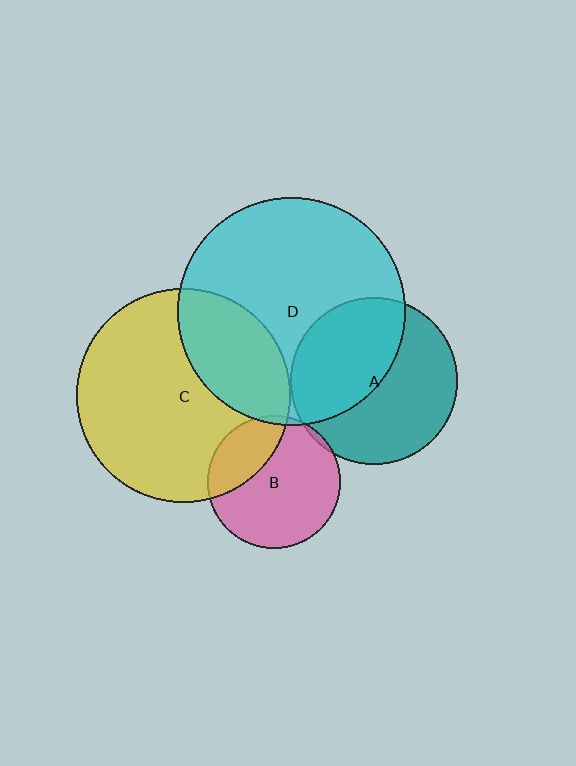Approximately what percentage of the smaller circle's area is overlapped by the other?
Approximately 30%.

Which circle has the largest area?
Circle D (cyan).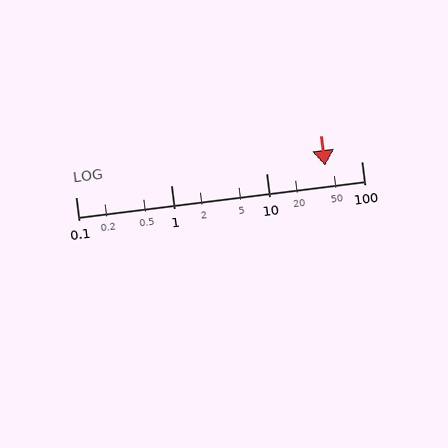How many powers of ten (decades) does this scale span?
The scale spans 3 decades, from 0.1 to 100.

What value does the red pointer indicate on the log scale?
The pointer indicates approximately 42.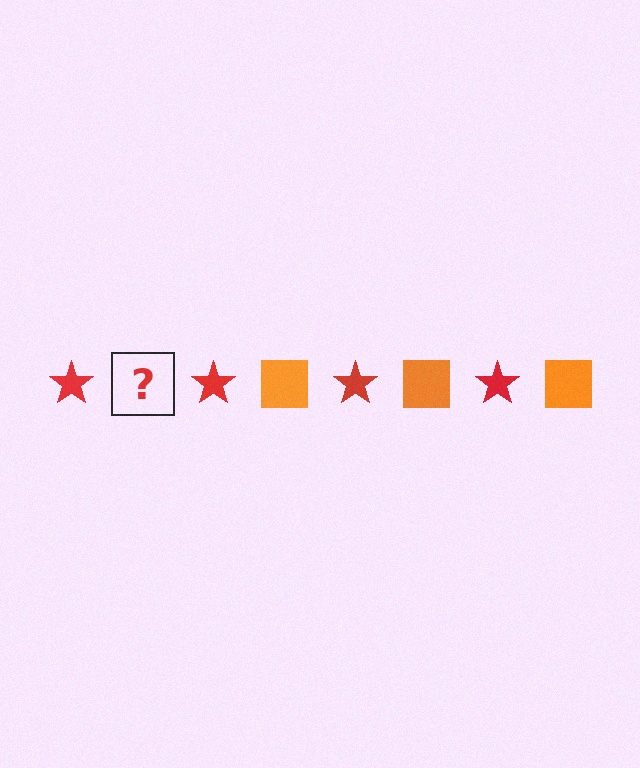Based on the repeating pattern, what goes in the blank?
The blank should be an orange square.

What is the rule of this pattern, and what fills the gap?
The rule is that the pattern alternates between red star and orange square. The gap should be filled with an orange square.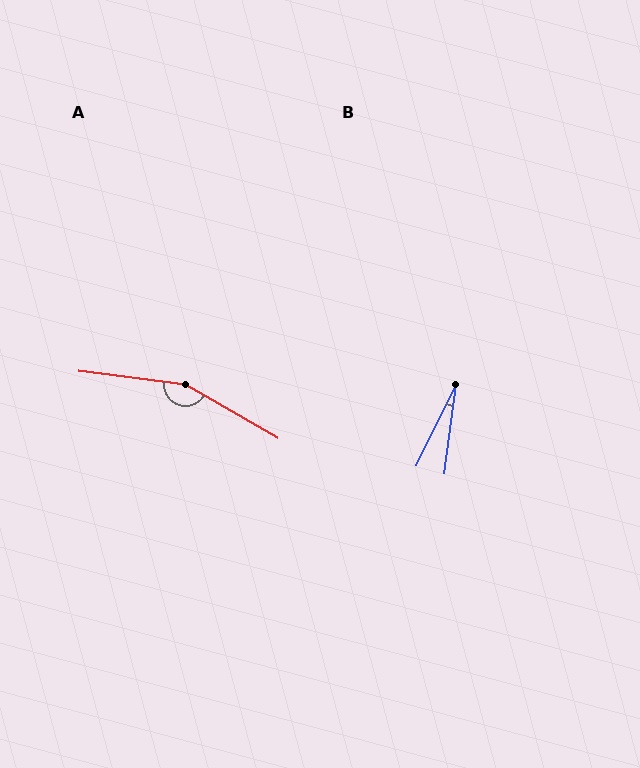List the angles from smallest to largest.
B (18°), A (158°).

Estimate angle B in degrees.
Approximately 18 degrees.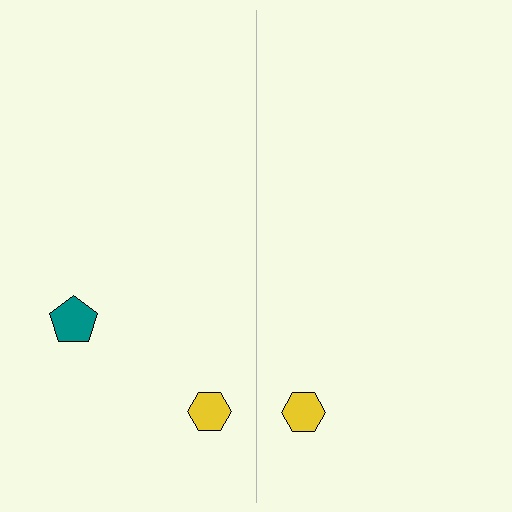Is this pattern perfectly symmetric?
No, the pattern is not perfectly symmetric. A teal pentagon is missing from the right side.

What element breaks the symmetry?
A teal pentagon is missing from the right side.